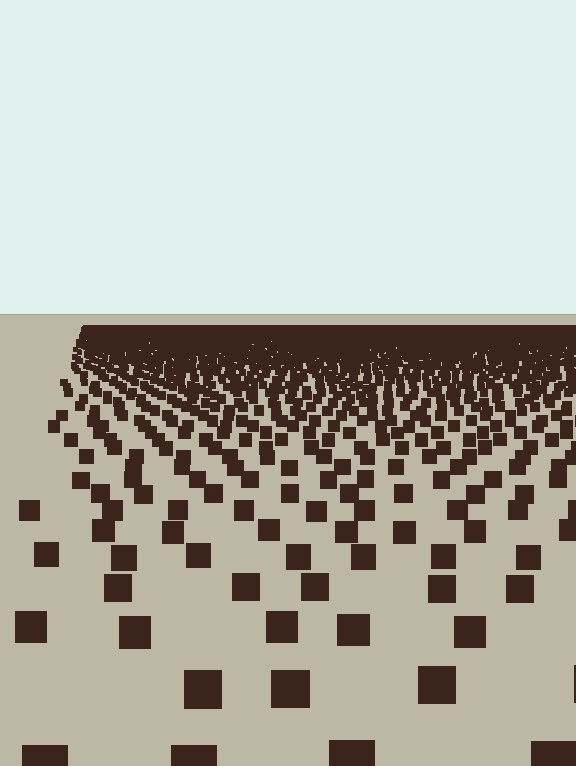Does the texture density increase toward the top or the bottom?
Density increases toward the top.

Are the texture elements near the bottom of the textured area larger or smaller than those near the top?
Larger. Near the bottom, elements are closer to the viewer and appear at a bigger on-screen size.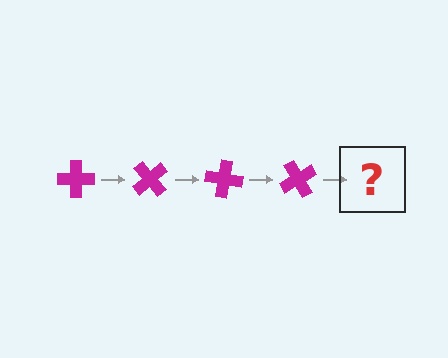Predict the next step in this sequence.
The next step is a magenta cross rotated 200 degrees.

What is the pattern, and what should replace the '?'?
The pattern is that the cross rotates 50 degrees each step. The '?' should be a magenta cross rotated 200 degrees.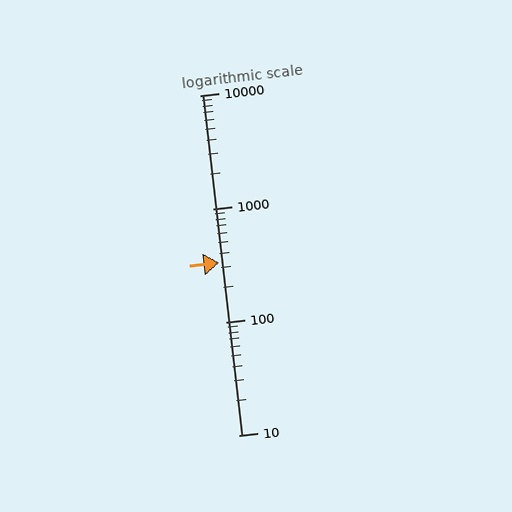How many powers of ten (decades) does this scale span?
The scale spans 3 decades, from 10 to 10000.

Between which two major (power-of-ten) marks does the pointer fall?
The pointer is between 100 and 1000.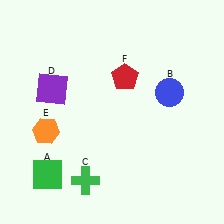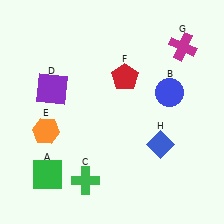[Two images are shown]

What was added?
A magenta cross (G), a blue diamond (H) were added in Image 2.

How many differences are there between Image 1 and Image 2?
There are 2 differences between the two images.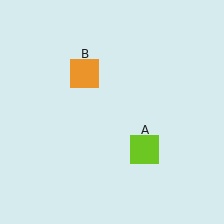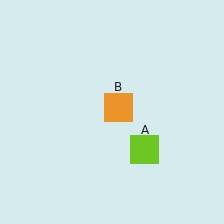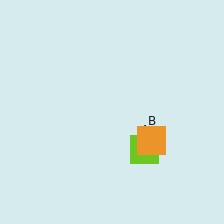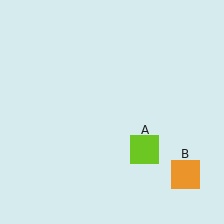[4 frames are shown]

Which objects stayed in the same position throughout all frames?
Lime square (object A) remained stationary.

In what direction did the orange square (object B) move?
The orange square (object B) moved down and to the right.